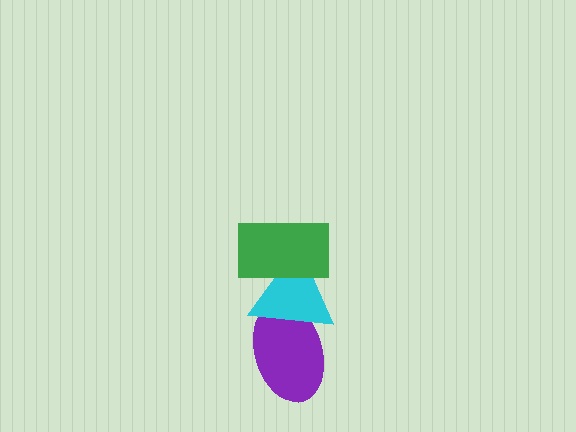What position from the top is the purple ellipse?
The purple ellipse is 3rd from the top.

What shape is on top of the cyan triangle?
The green rectangle is on top of the cyan triangle.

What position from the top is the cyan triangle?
The cyan triangle is 2nd from the top.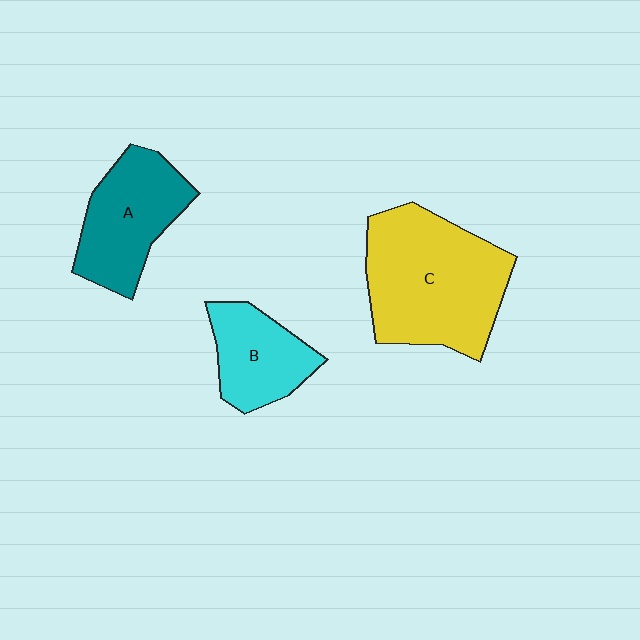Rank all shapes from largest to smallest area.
From largest to smallest: C (yellow), A (teal), B (cyan).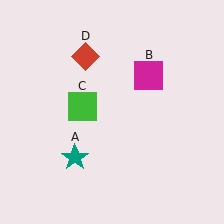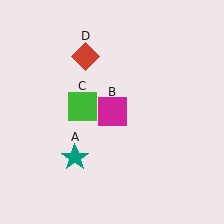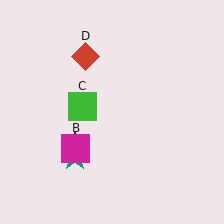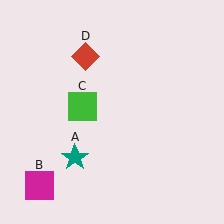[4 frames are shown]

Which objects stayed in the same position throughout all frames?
Teal star (object A) and green square (object C) and red diamond (object D) remained stationary.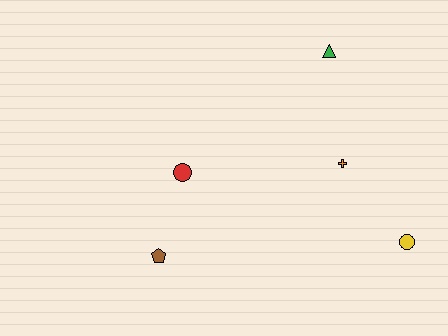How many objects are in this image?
There are 5 objects.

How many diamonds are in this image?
There are no diamonds.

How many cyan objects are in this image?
There are no cyan objects.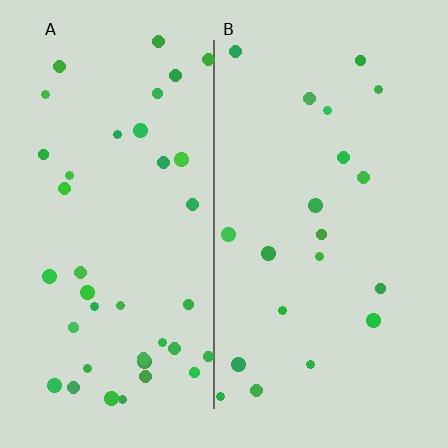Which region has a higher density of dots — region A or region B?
A (the left).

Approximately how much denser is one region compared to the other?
Approximately 2.0× — region A over region B.